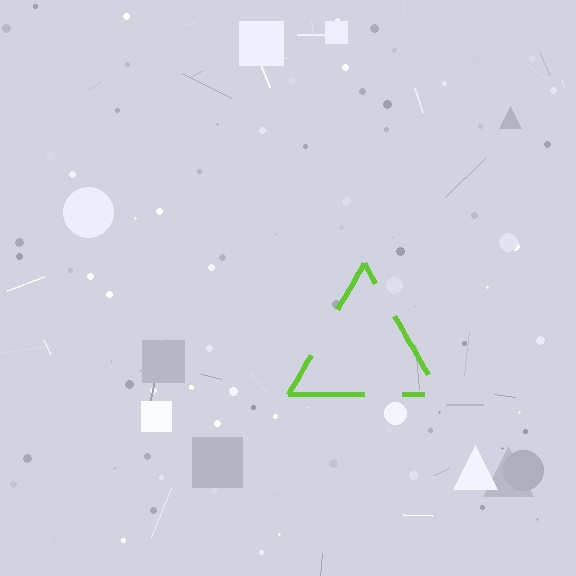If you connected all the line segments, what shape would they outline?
They would outline a triangle.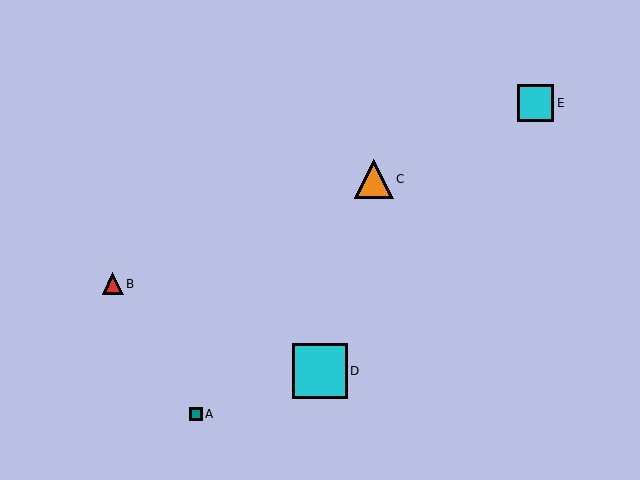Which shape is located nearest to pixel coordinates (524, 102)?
The cyan square (labeled E) at (536, 103) is nearest to that location.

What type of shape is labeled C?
Shape C is an orange triangle.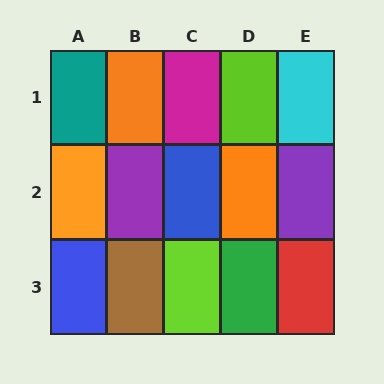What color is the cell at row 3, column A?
Blue.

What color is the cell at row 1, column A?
Teal.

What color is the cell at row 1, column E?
Cyan.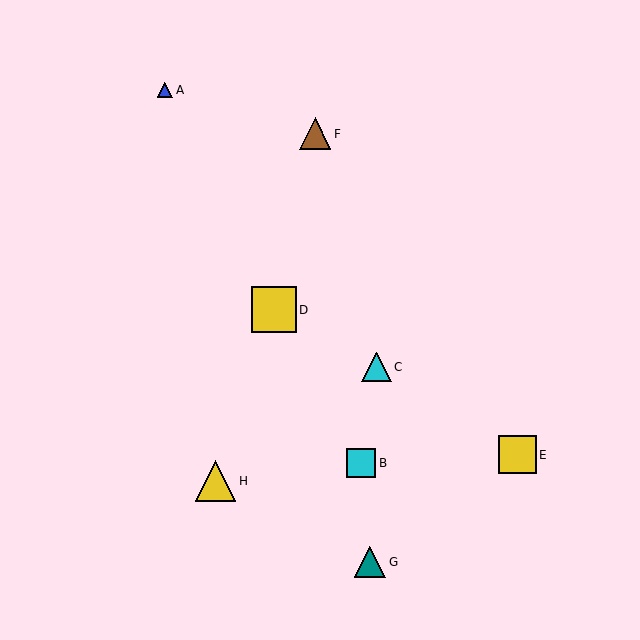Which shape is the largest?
The yellow square (labeled D) is the largest.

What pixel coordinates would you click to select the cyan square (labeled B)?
Click at (361, 463) to select the cyan square B.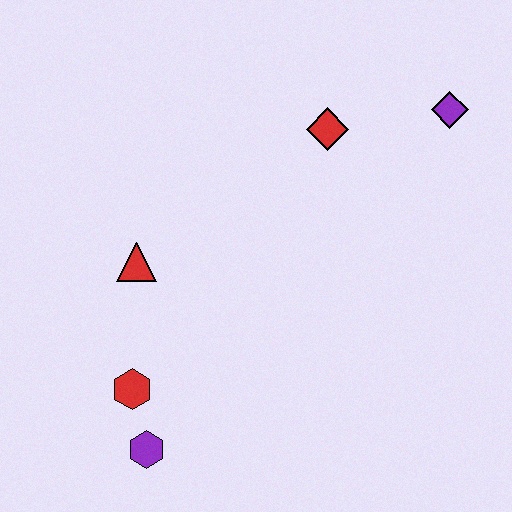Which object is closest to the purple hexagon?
The red hexagon is closest to the purple hexagon.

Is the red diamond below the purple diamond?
Yes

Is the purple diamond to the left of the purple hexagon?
No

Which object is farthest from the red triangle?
The purple diamond is farthest from the red triangle.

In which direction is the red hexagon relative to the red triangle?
The red hexagon is below the red triangle.